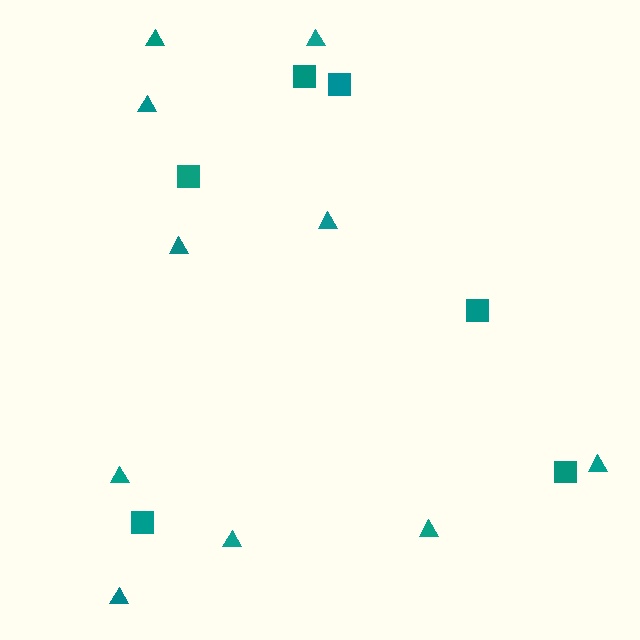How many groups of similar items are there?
There are 2 groups: one group of triangles (10) and one group of squares (6).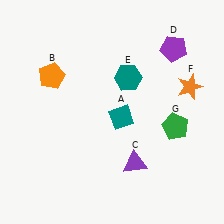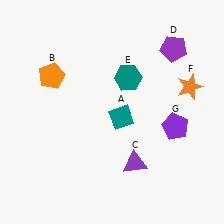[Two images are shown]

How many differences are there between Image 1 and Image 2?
There is 1 difference between the two images.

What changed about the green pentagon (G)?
In Image 1, G is green. In Image 2, it changed to purple.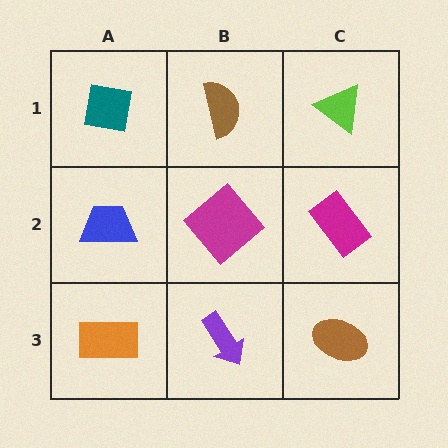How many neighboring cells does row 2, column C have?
3.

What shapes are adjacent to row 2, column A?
A teal square (row 1, column A), an orange rectangle (row 3, column A), a magenta diamond (row 2, column B).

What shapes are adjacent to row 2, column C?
A lime triangle (row 1, column C), a brown ellipse (row 3, column C), a magenta diamond (row 2, column B).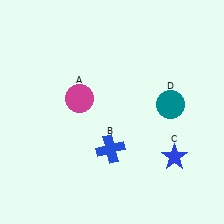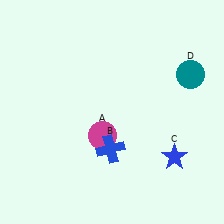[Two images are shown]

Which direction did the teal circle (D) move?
The teal circle (D) moved up.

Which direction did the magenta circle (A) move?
The magenta circle (A) moved down.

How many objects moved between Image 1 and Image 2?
2 objects moved between the two images.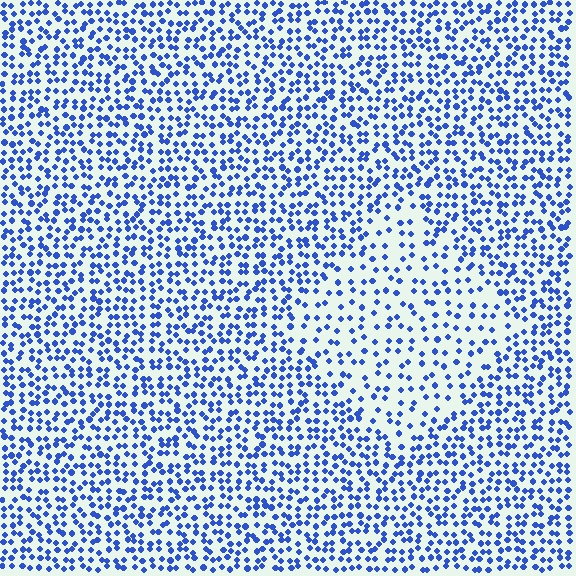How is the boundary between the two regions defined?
The boundary is defined by a change in element density (approximately 1.9x ratio). All elements are the same color, size, and shape.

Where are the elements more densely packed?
The elements are more densely packed outside the diamond boundary.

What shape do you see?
I see a diamond.